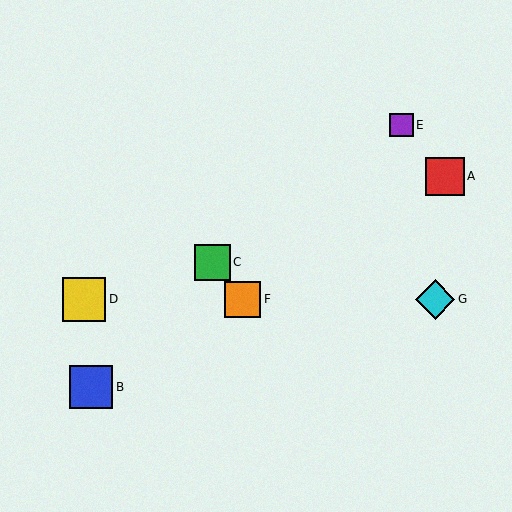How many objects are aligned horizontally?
3 objects (D, F, G) are aligned horizontally.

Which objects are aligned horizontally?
Objects D, F, G are aligned horizontally.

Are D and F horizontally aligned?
Yes, both are at y≈299.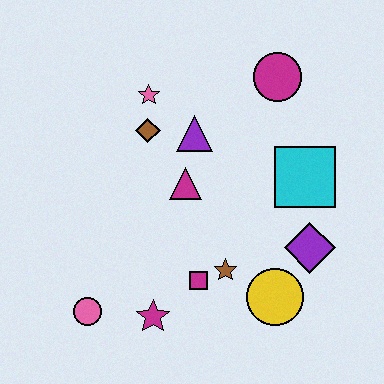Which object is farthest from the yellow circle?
The pink star is farthest from the yellow circle.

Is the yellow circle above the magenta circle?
No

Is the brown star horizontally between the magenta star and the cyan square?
Yes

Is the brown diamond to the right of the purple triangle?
No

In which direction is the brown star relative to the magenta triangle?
The brown star is below the magenta triangle.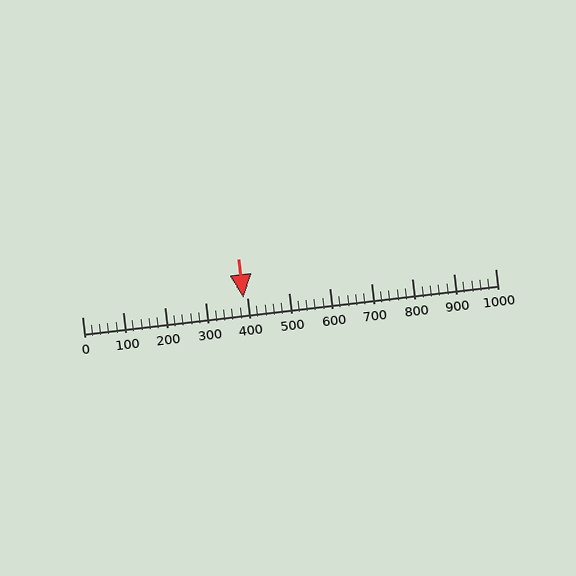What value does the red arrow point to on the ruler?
The red arrow points to approximately 390.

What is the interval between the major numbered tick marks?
The major tick marks are spaced 100 units apart.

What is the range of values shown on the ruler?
The ruler shows values from 0 to 1000.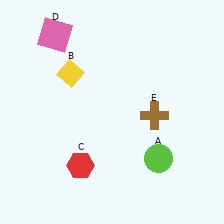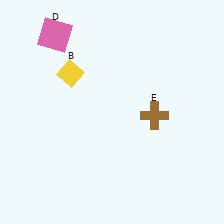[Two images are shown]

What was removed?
The lime circle (A), the red hexagon (C) were removed in Image 2.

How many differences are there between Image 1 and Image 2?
There are 2 differences between the two images.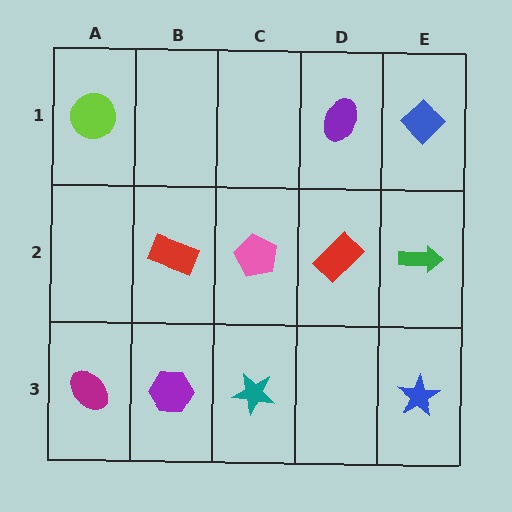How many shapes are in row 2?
4 shapes.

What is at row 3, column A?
A magenta ellipse.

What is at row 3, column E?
A blue star.